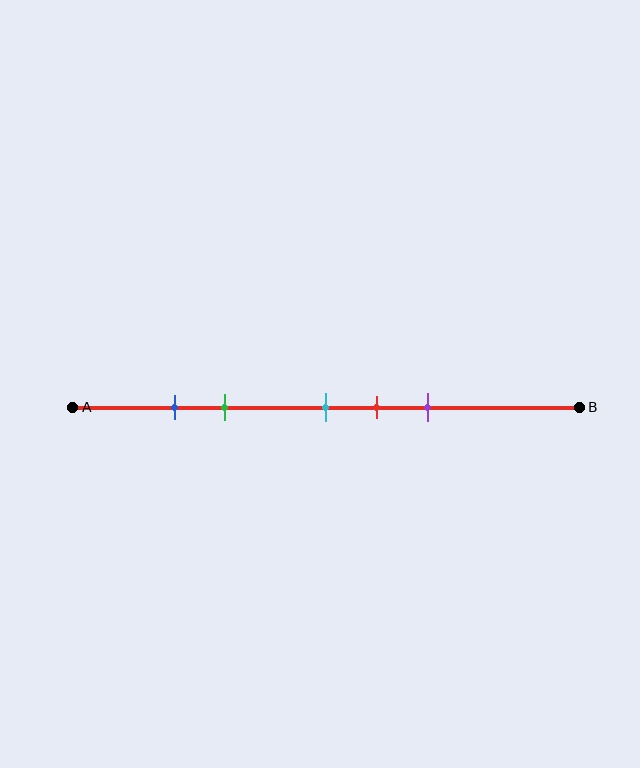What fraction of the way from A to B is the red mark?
The red mark is approximately 60% (0.6) of the way from A to B.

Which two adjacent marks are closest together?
The blue and green marks are the closest adjacent pair.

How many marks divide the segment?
There are 5 marks dividing the segment.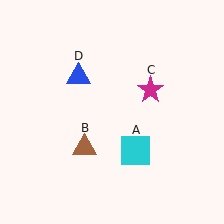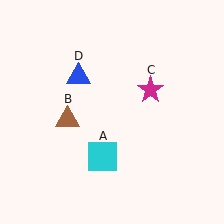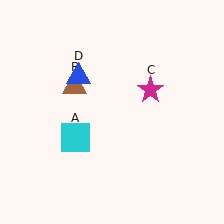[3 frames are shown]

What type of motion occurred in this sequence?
The cyan square (object A), brown triangle (object B) rotated clockwise around the center of the scene.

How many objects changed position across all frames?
2 objects changed position: cyan square (object A), brown triangle (object B).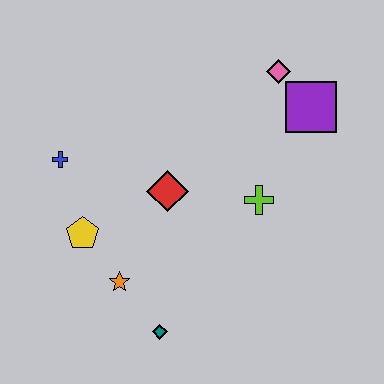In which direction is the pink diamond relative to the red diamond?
The pink diamond is above the red diamond.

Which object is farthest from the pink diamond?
The teal diamond is farthest from the pink diamond.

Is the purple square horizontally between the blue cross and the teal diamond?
No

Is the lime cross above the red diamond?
No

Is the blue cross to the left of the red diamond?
Yes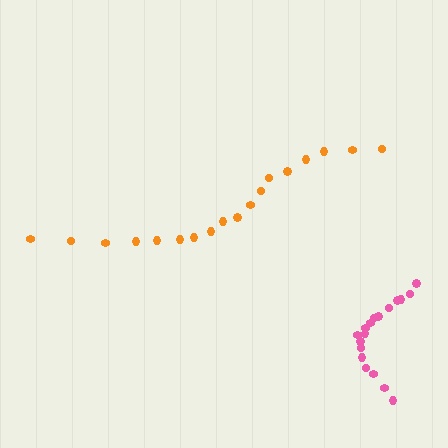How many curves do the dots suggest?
There are 2 distinct paths.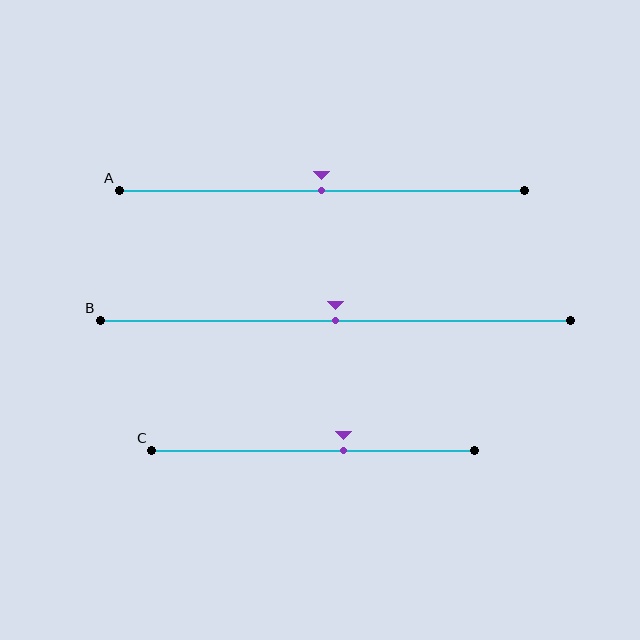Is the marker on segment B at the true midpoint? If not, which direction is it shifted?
Yes, the marker on segment B is at the true midpoint.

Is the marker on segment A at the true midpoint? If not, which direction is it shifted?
Yes, the marker on segment A is at the true midpoint.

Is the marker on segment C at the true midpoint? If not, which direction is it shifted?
No, the marker on segment C is shifted to the right by about 9% of the segment length.